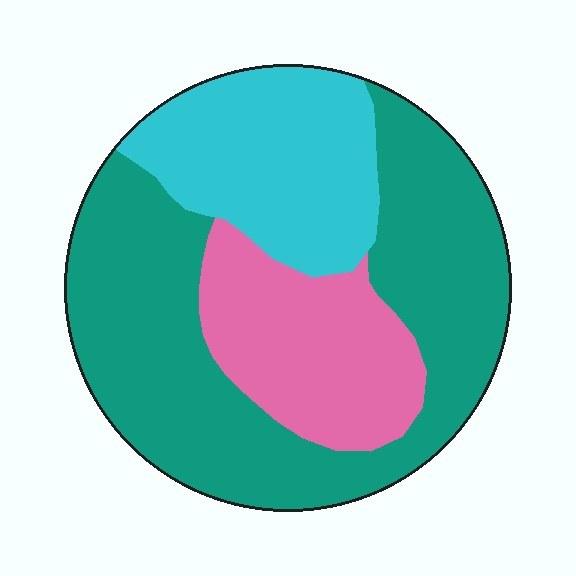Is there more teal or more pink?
Teal.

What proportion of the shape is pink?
Pink takes up about one fifth (1/5) of the shape.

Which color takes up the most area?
Teal, at roughly 55%.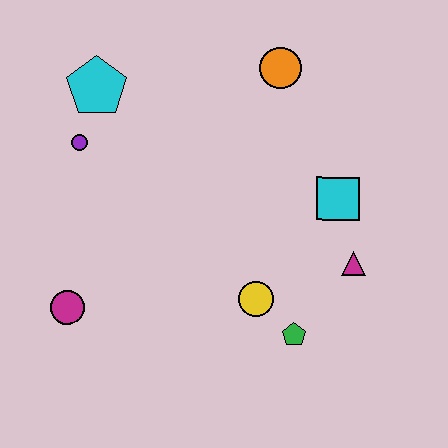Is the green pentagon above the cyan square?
No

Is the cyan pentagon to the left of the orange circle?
Yes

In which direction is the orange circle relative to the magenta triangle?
The orange circle is above the magenta triangle.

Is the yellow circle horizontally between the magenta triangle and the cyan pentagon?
Yes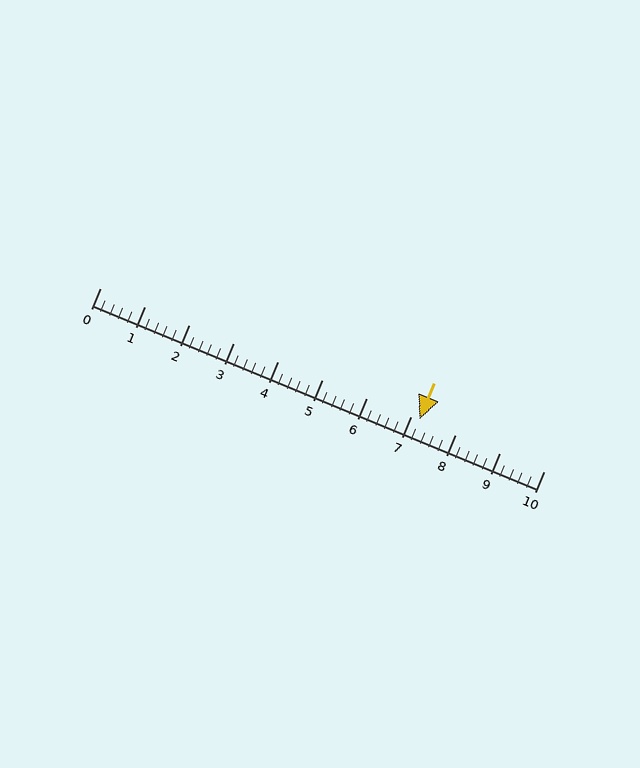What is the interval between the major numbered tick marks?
The major tick marks are spaced 1 units apart.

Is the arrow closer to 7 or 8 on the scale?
The arrow is closer to 7.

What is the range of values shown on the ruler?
The ruler shows values from 0 to 10.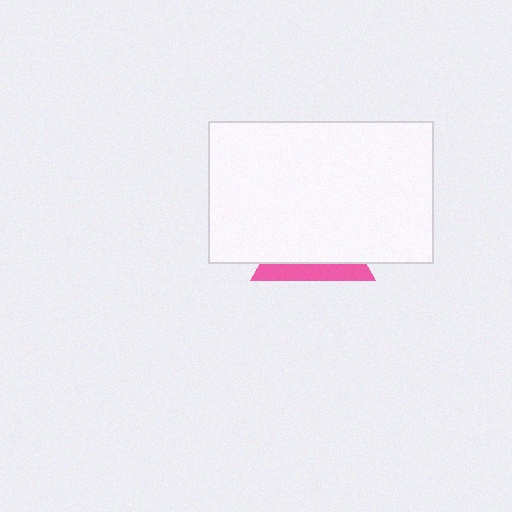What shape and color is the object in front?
The object in front is a white rectangle.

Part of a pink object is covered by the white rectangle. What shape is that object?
It is a triangle.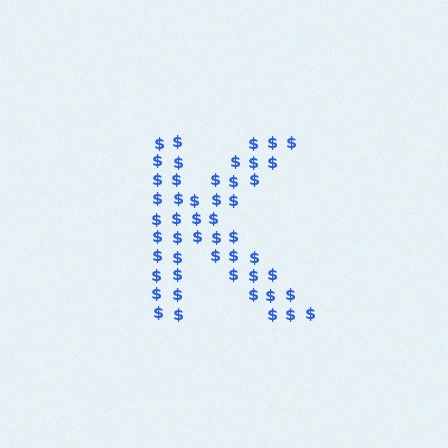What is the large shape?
The large shape is the letter K.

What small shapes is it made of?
It is made of small dollar signs.